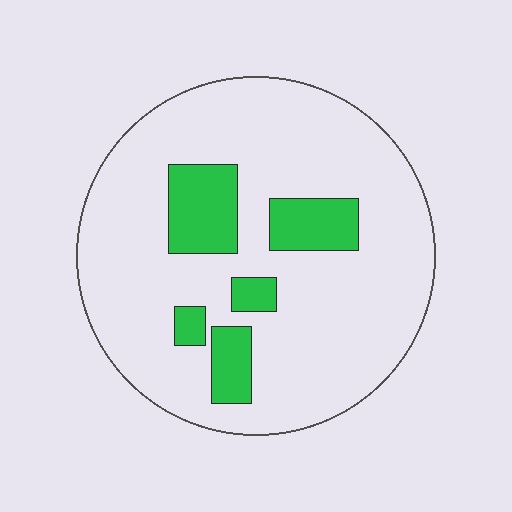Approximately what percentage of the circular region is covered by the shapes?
Approximately 15%.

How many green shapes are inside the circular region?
5.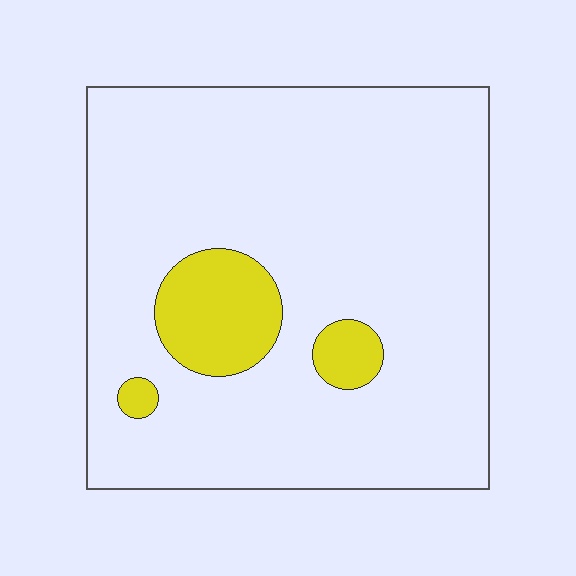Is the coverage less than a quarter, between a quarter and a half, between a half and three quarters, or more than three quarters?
Less than a quarter.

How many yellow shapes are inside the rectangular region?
3.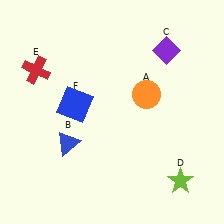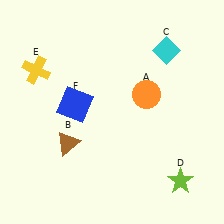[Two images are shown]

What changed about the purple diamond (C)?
In Image 1, C is purple. In Image 2, it changed to cyan.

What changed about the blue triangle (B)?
In Image 1, B is blue. In Image 2, it changed to brown.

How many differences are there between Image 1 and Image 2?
There are 3 differences between the two images.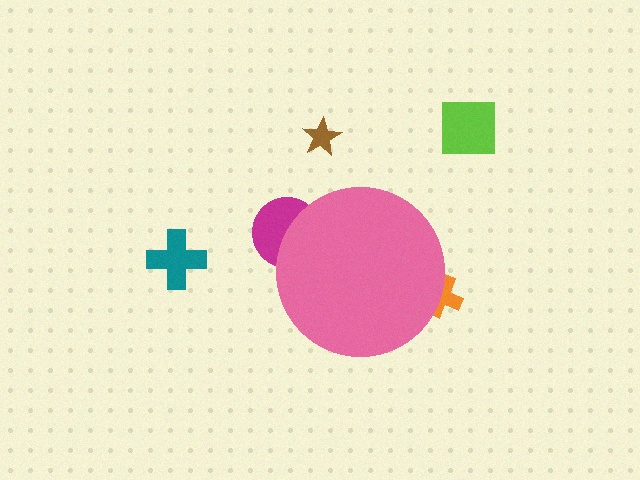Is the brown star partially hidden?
No, the brown star is fully visible.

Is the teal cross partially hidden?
No, the teal cross is fully visible.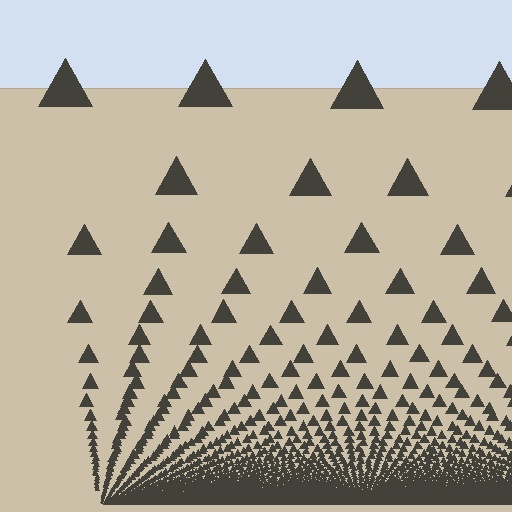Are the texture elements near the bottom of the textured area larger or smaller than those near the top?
Smaller. The gradient is inverted — elements near the bottom are smaller and denser.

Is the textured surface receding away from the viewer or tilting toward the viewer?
The surface appears to tilt toward the viewer. Texture elements get larger and sparser toward the top.